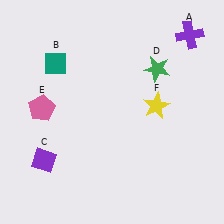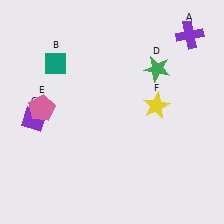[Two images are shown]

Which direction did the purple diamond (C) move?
The purple diamond (C) moved up.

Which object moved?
The purple diamond (C) moved up.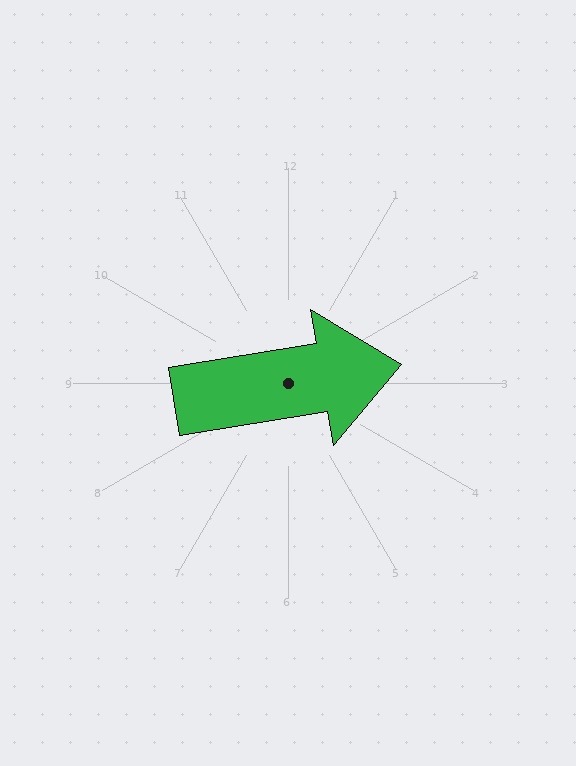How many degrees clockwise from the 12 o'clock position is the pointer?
Approximately 81 degrees.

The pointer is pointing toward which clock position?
Roughly 3 o'clock.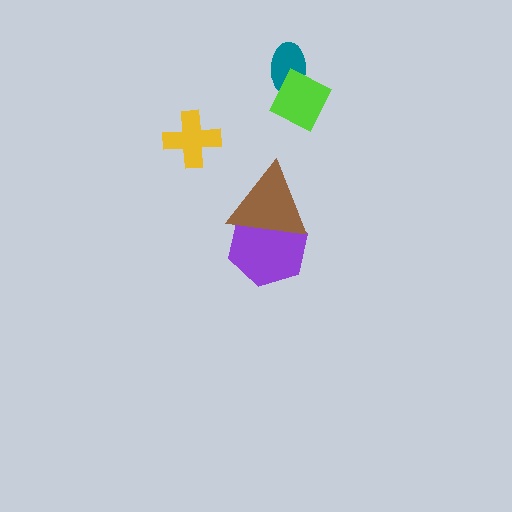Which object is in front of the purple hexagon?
The brown triangle is in front of the purple hexagon.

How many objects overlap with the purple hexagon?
1 object overlaps with the purple hexagon.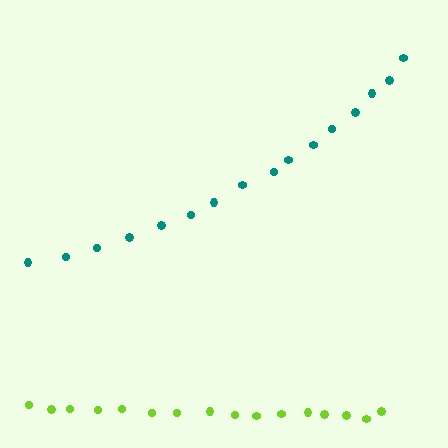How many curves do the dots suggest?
There are 2 distinct paths.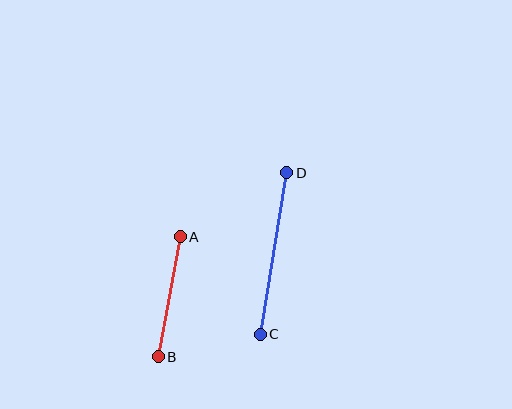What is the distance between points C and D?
The distance is approximately 163 pixels.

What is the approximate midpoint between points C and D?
The midpoint is at approximately (274, 254) pixels.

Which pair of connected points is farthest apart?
Points C and D are farthest apart.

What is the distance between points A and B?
The distance is approximately 122 pixels.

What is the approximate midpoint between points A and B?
The midpoint is at approximately (169, 297) pixels.